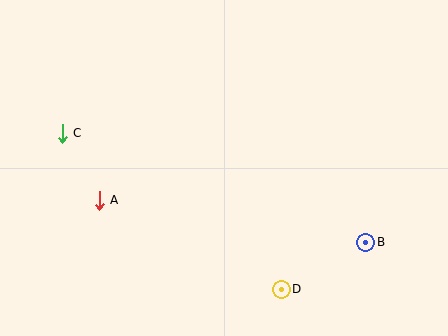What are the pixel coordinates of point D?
Point D is at (281, 289).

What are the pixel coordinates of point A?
Point A is at (99, 200).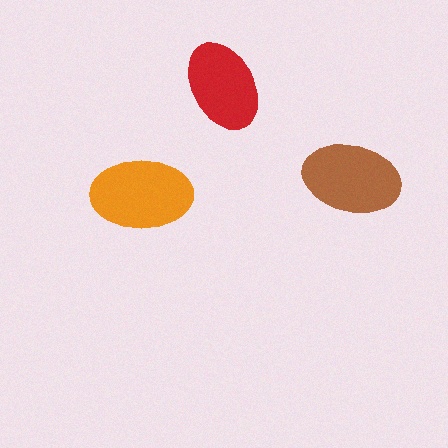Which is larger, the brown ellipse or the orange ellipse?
The orange one.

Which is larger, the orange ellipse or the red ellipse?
The orange one.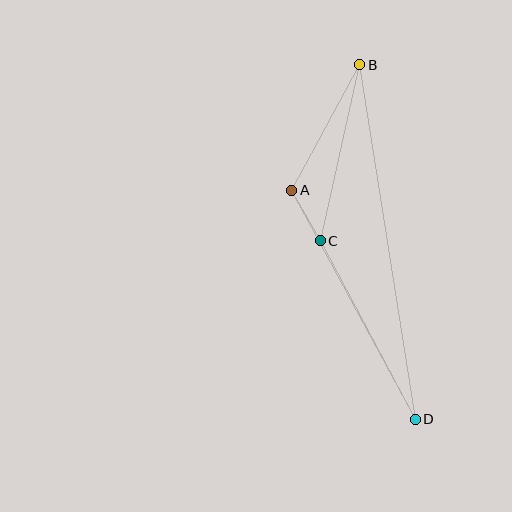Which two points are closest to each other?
Points A and C are closest to each other.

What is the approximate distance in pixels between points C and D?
The distance between C and D is approximately 202 pixels.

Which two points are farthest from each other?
Points B and D are farthest from each other.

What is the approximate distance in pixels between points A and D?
The distance between A and D is approximately 260 pixels.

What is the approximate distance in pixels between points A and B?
The distance between A and B is approximately 143 pixels.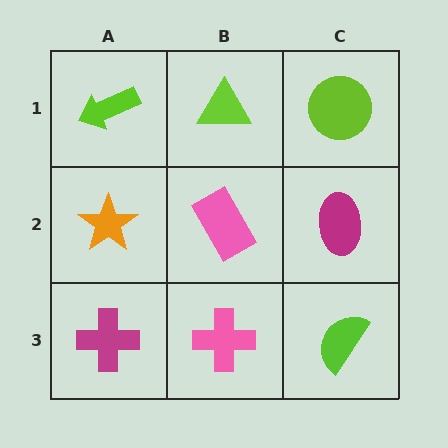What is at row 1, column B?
A lime triangle.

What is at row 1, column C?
A lime circle.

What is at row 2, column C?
A magenta ellipse.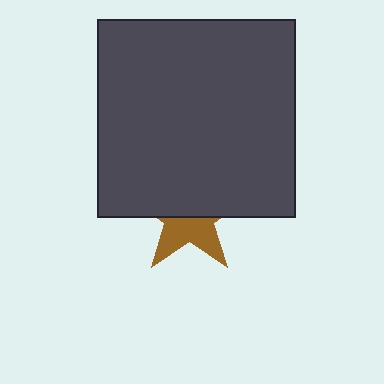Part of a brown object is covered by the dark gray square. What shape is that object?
It is a star.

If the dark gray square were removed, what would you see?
You would see the complete brown star.